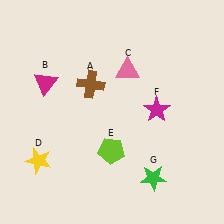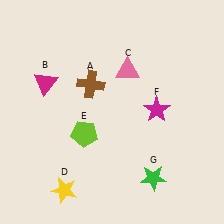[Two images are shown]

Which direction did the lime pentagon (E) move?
The lime pentagon (E) moved left.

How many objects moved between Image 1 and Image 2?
2 objects moved between the two images.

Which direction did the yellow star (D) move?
The yellow star (D) moved down.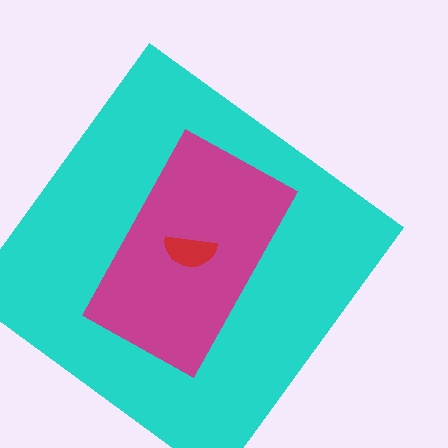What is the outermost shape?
The cyan diamond.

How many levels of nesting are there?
3.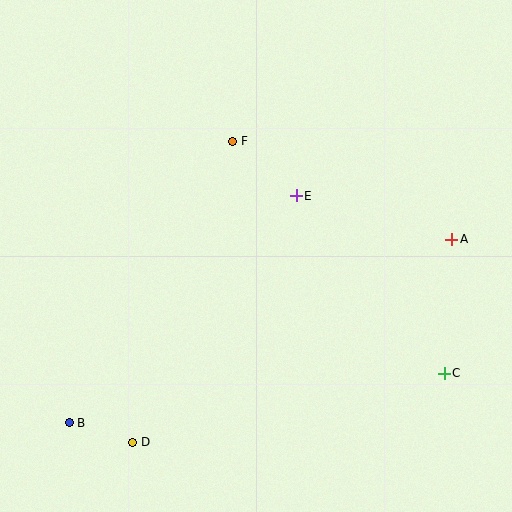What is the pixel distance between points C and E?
The distance between C and E is 231 pixels.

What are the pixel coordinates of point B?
Point B is at (69, 423).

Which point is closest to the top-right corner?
Point A is closest to the top-right corner.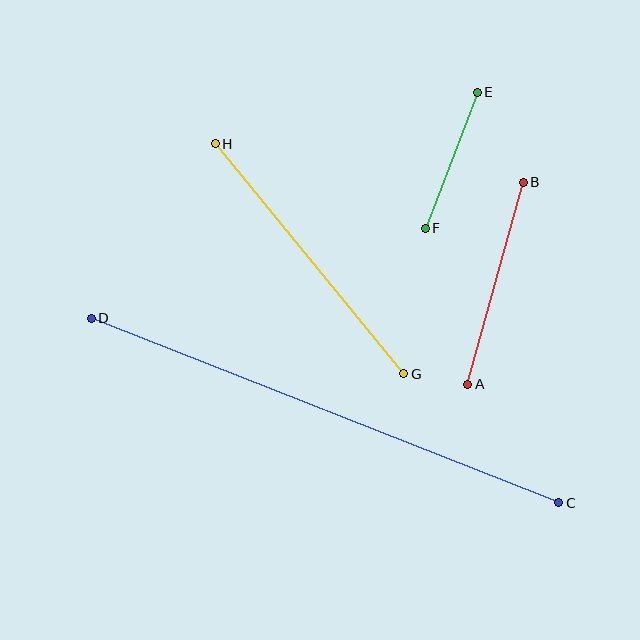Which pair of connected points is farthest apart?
Points C and D are farthest apart.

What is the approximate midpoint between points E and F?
The midpoint is at approximately (451, 160) pixels.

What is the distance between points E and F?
The distance is approximately 146 pixels.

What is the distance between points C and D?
The distance is approximately 503 pixels.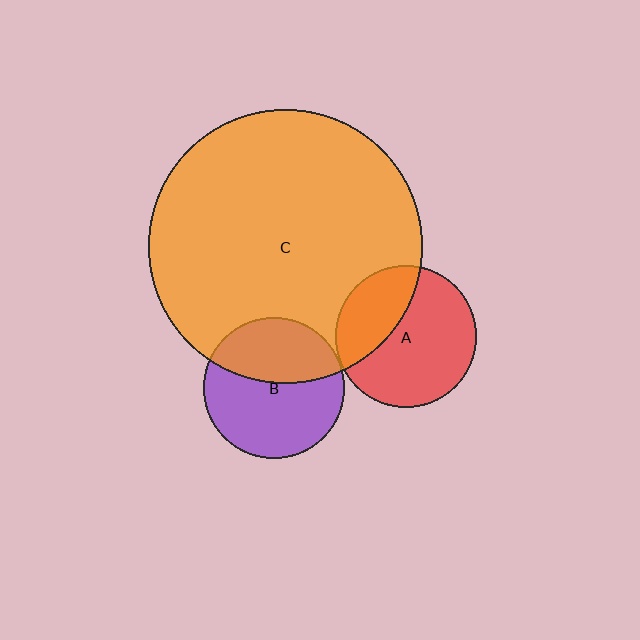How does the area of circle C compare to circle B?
Approximately 3.8 times.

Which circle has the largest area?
Circle C (orange).